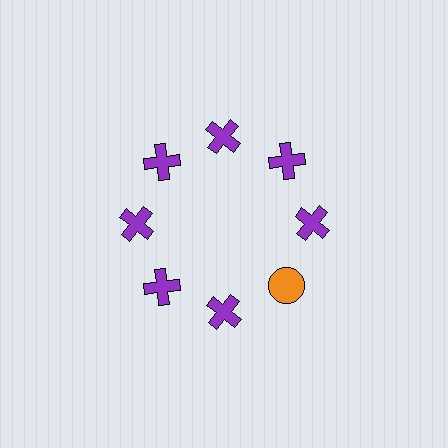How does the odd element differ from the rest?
It differs in both color (orange instead of purple) and shape (circle instead of cross).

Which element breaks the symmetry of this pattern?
The orange circle at roughly the 4 o'clock position breaks the symmetry. All other shapes are purple crosses.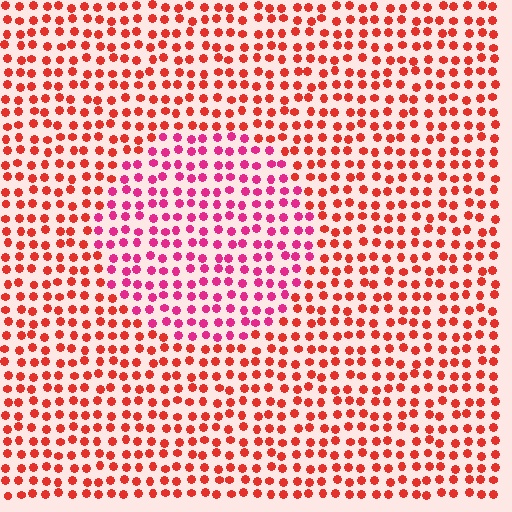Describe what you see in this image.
The image is filled with small red elements in a uniform arrangement. A circle-shaped region is visible where the elements are tinted to a slightly different hue, forming a subtle color boundary.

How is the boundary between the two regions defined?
The boundary is defined purely by a slight shift in hue (about 34 degrees). Spacing, size, and orientation are identical on both sides.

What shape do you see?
I see a circle.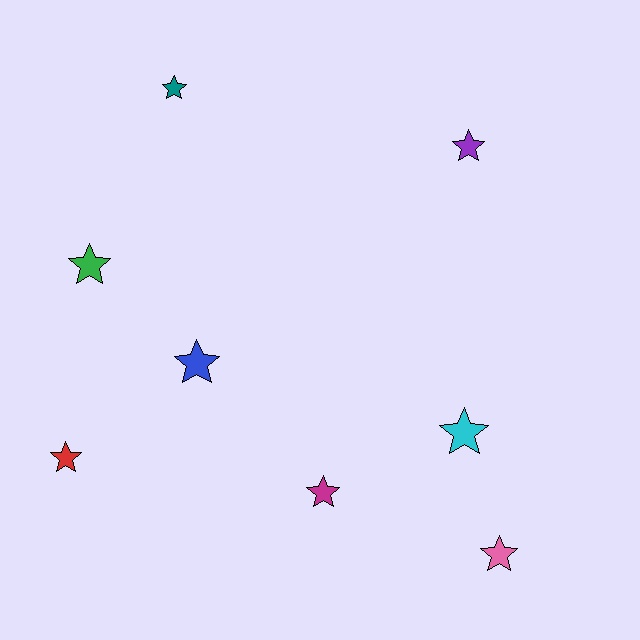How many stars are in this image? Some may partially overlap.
There are 8 stars.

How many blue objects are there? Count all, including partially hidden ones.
There is 1 blue object.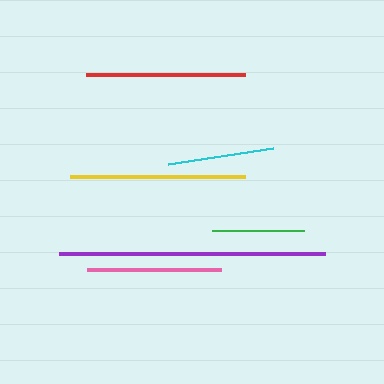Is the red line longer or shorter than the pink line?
The red line is longer than the pink line.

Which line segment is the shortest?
The green line is the shortest at approximately 92 pixels.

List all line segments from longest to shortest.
From longest to shortest: purple, yellow, red, pink, cyan, green.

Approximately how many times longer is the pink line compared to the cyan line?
The pink line is approximately 1.3 times the length of the cyan line.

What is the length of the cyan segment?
The cyan segment is approximately 106 pixels long.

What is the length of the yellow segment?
The yellow segment is approximately 175 pixels long.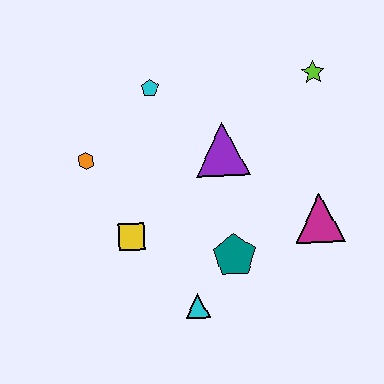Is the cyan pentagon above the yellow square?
Yes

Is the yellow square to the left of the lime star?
Yes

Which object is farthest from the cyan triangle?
The lime star is farthest from the cyan triangle.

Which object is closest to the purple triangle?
The cyan pentagon is closest to the purple triangle.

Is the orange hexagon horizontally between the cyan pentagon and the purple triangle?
No